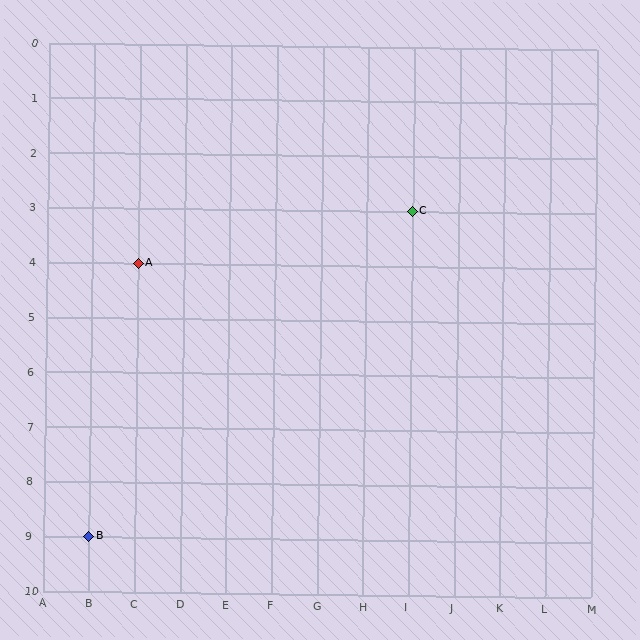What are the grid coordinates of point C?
Point C is at grid coordinates (I, 3).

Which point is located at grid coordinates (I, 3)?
Point C is at (I, 3).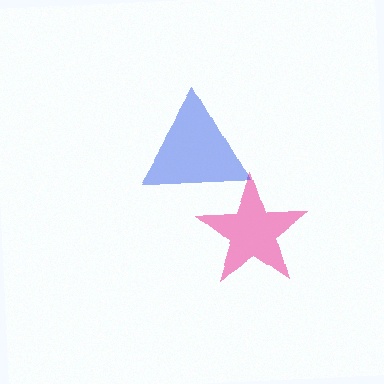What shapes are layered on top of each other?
The layered shapes are: a pink star, a blue triangle.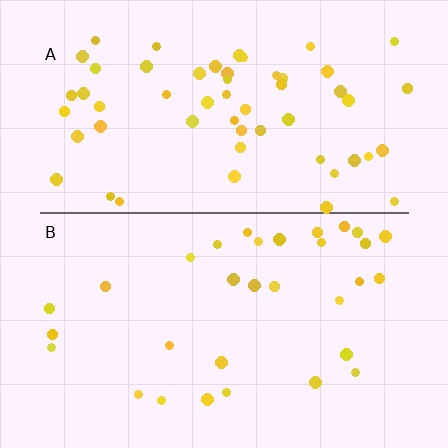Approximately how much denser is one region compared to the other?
Approximately 1.8× — region A over region B.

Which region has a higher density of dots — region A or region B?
A (the top).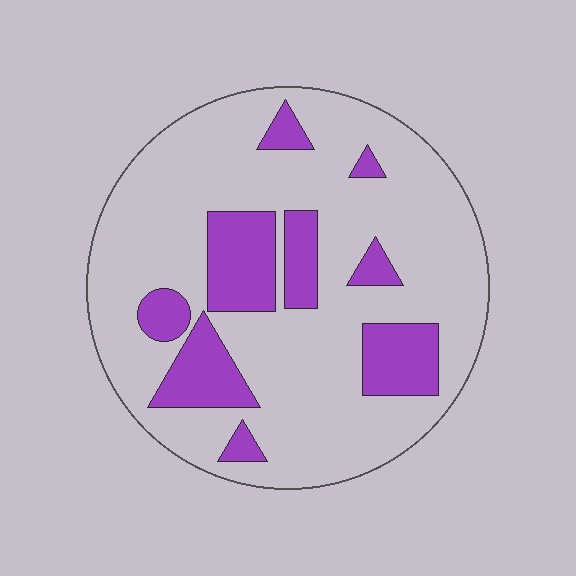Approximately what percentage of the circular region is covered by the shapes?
Approximately 20%.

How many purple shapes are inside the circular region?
9.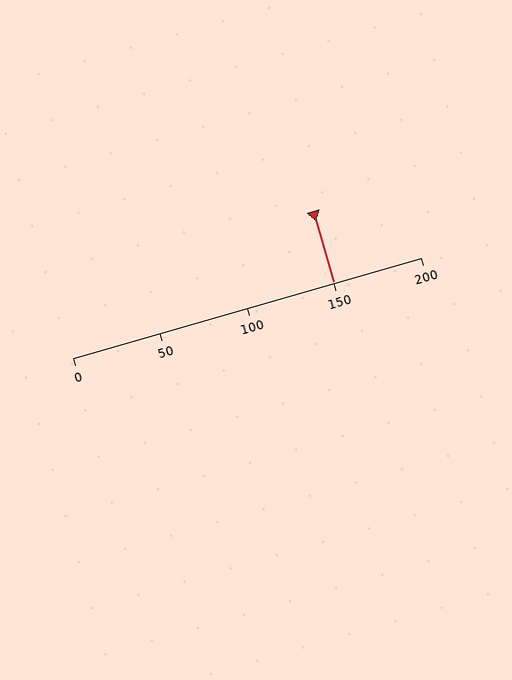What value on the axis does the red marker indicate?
The marker indicates approximately 150.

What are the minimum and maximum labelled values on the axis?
The axis runs from 0 to 200.